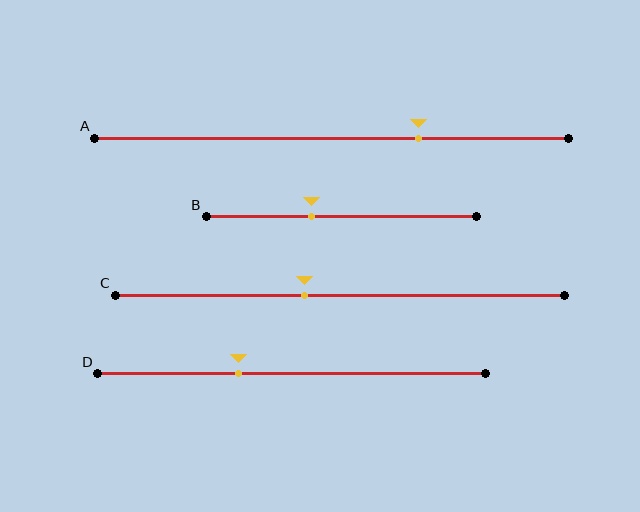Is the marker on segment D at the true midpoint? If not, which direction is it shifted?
No, the marker on segment D is shifted to the left by about 14% of the segment length.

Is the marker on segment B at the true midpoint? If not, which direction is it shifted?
No, the marker on segment B is shifted to the left by about 11% of the segment length.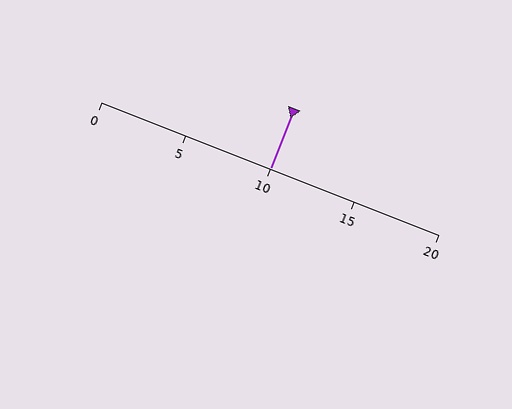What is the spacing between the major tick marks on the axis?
The major ticks are spaced 5 apart.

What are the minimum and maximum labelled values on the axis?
The axis runs from 0 to 20.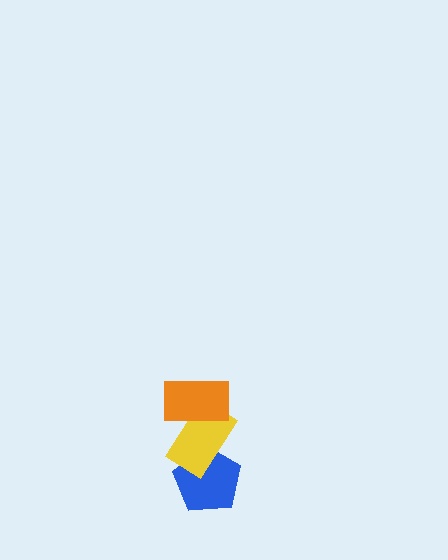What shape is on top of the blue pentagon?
The yellow rectangle is on top of the blue pentagon.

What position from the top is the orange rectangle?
The orange rectangle is 1st from the top.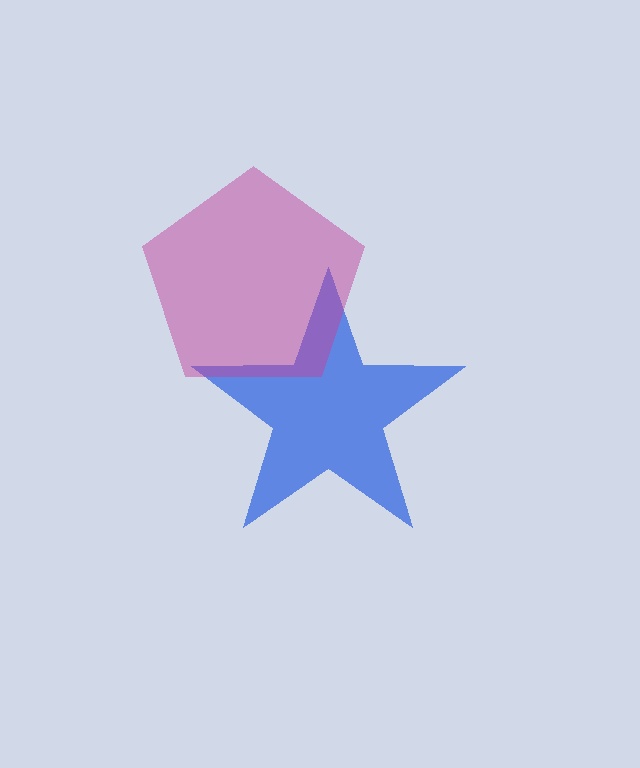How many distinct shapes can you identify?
There are 2 distinct shapes: a blue star, a magenta pentagon.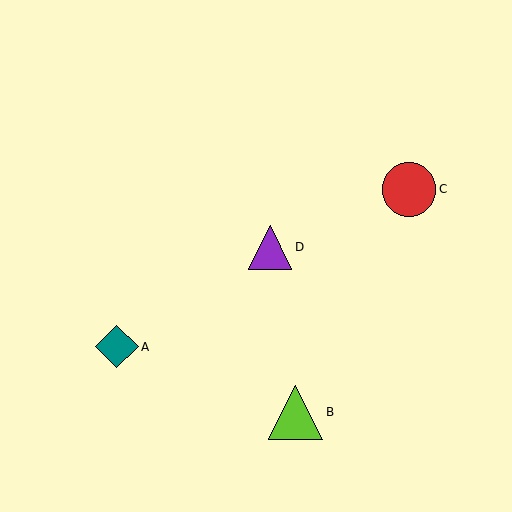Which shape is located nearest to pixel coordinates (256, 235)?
The purple triangle (labeled D) at (270, 247) is nearest to that location.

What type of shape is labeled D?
Shape D is a purple triangle.